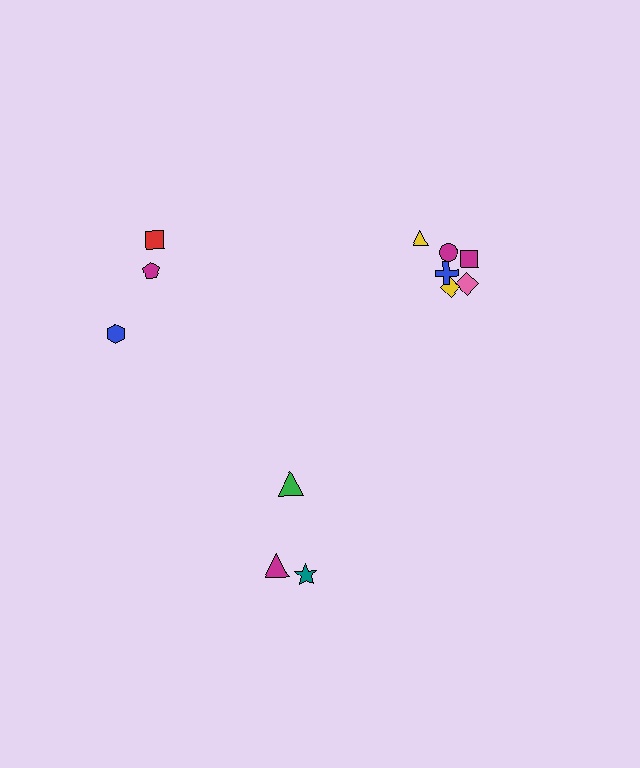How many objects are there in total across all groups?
There are 12 objects.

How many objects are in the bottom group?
There are 3 objects.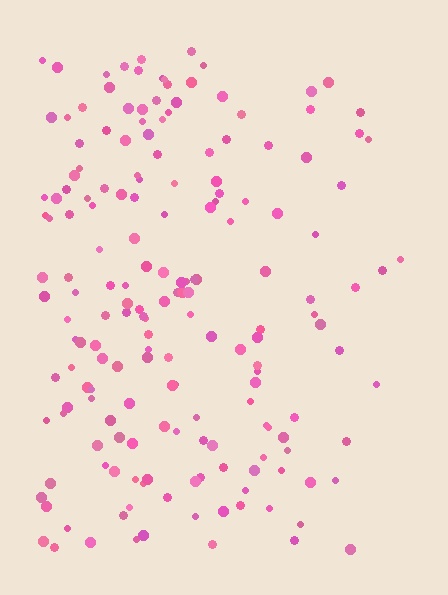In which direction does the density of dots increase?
From right to left, with the left side densest.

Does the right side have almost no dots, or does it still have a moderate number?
Still a moderate number, just noticeably fewer than the left.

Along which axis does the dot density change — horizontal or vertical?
Horizontal.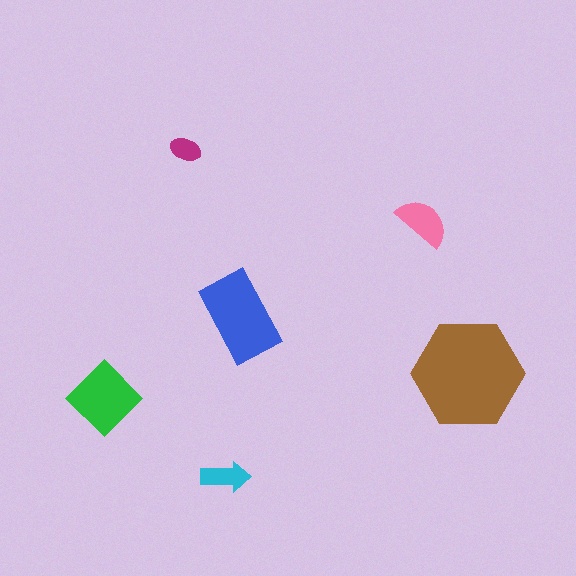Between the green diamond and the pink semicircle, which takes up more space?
The green diamond.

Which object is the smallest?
The magenta ellipse.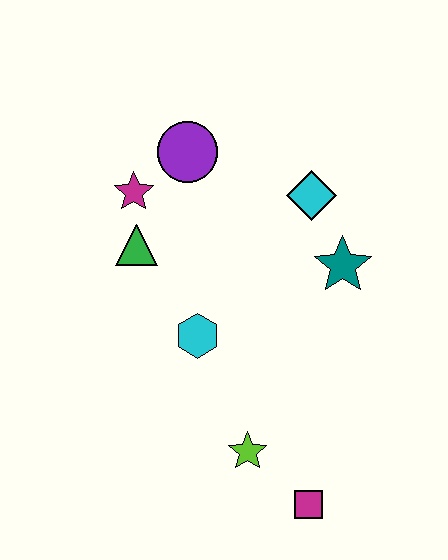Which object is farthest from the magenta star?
The magenta square is farthest from the magenta star.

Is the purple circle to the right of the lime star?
No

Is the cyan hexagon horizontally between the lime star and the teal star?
No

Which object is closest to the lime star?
The magenta square is closest to the lime star.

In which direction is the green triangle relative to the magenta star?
The green triangle is below the magenta star.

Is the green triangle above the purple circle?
No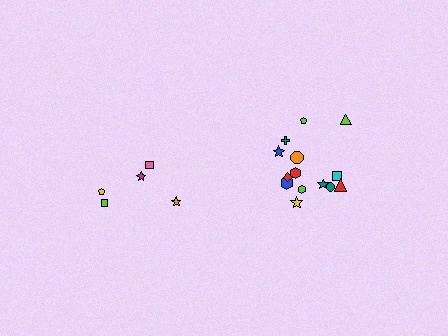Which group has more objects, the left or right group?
The right group.